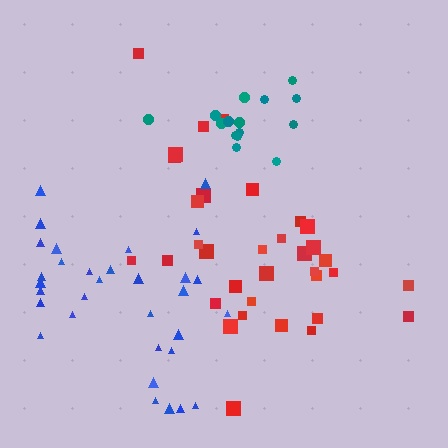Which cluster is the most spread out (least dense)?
Red.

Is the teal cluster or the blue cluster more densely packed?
Teal.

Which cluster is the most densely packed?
Teal.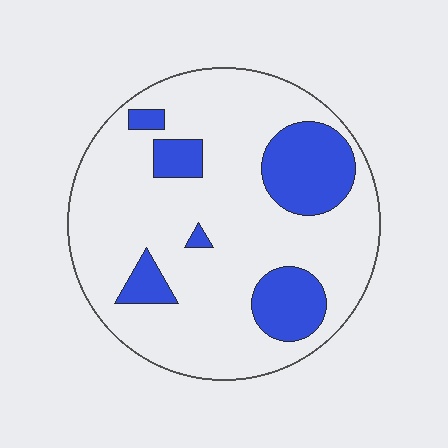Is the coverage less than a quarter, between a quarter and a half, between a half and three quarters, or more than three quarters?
Less than a quarter.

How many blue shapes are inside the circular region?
6.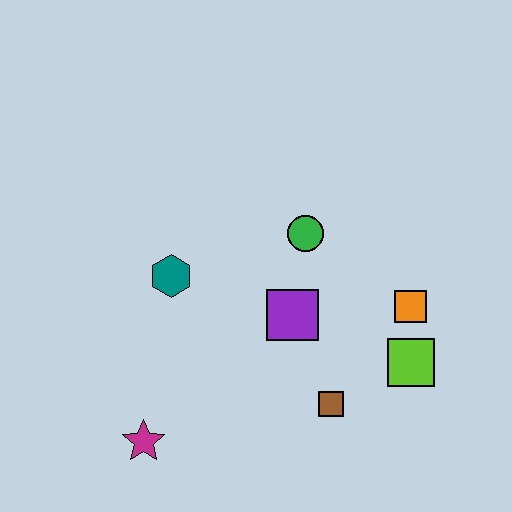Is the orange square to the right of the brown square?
Yes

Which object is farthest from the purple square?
The magenta star is farthest from the purple square.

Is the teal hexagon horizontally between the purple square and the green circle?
No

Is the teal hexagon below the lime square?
No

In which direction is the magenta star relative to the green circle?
The magenta star is below the green circle.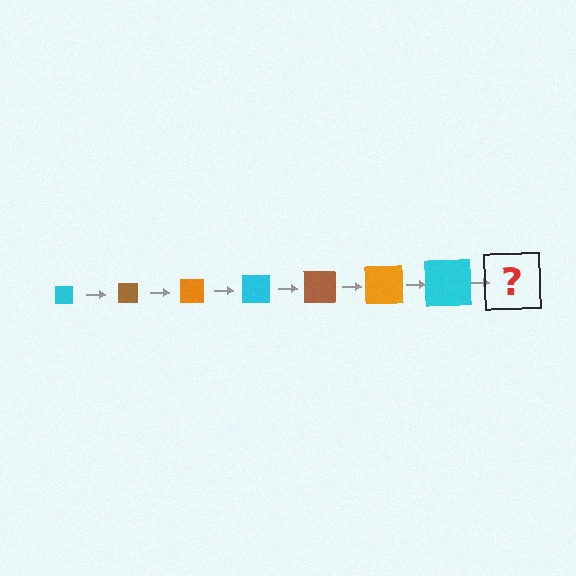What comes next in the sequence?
The next element should be a brown square, larger than the previous one.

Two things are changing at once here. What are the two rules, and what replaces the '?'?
The two rules are that the square grows larger each step and the color cycles through cyan, brown, and orange. The '?' should be a brown square, larger than the previous one.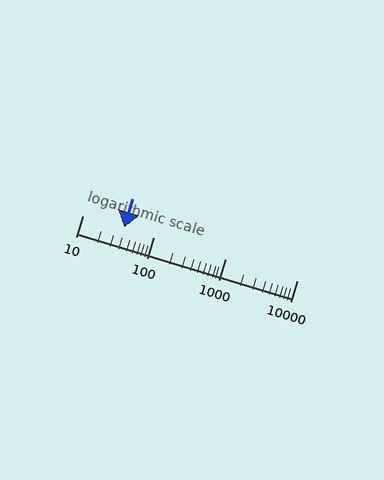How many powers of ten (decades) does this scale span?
The scale spans 3 decades, from 10 to 10000.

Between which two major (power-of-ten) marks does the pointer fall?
The pointer is between 10 and 100.